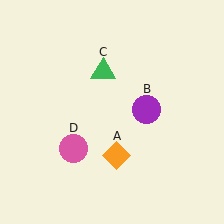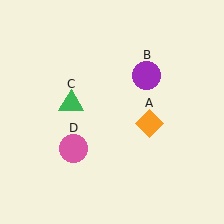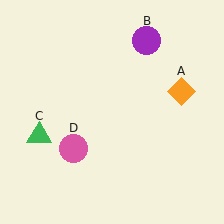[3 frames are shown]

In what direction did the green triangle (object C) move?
The green triangle (object C) moved down and to the left.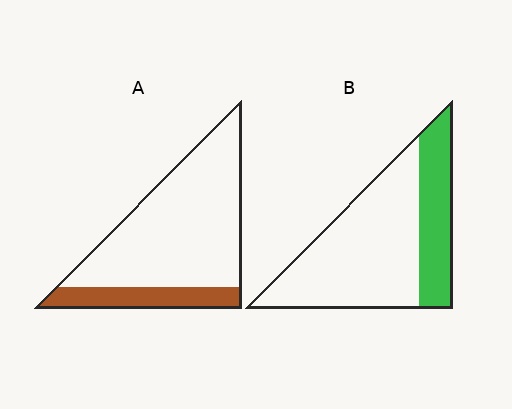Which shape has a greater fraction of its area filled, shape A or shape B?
Shape B.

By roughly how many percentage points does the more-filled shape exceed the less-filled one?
By roughly 10 percentage points (B over A).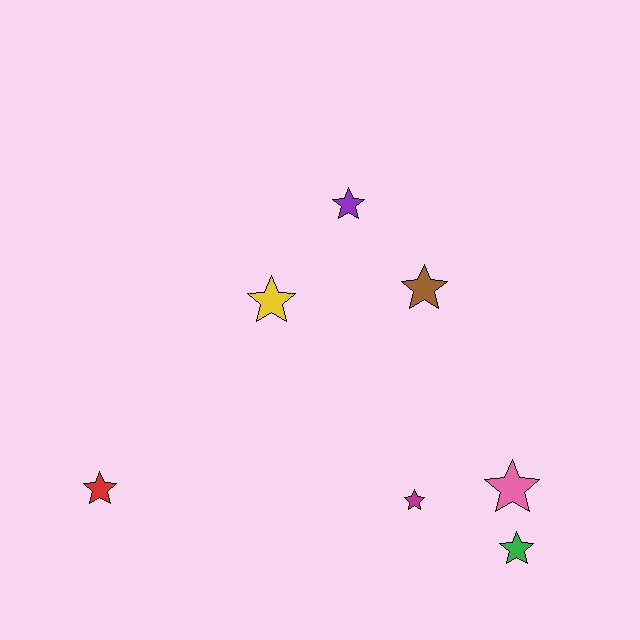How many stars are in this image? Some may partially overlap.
There are 7 stars.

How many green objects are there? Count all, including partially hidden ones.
There is 1 green object.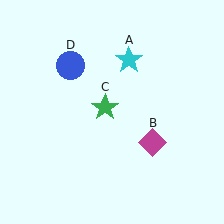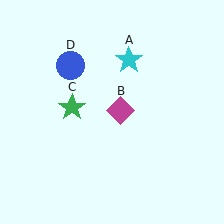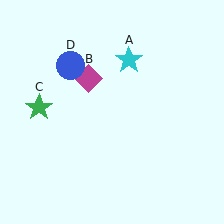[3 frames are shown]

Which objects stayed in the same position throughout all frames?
Cyan star (object A) and blue circle (object D) remained stationary.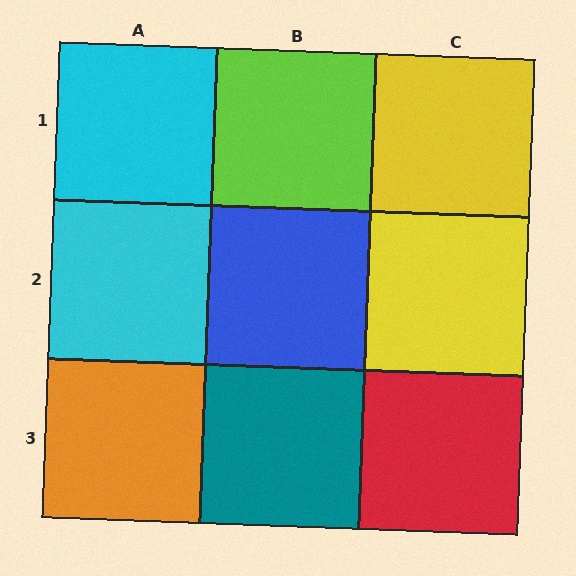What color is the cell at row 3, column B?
Teal.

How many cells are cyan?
2 cells are cyan.